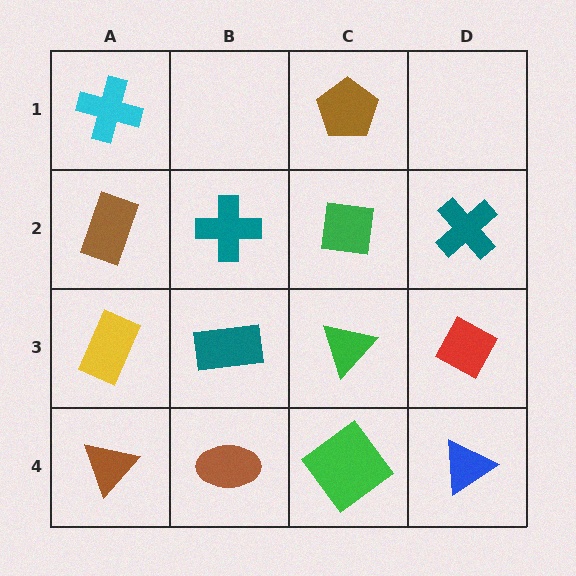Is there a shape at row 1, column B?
No, that cell is empty.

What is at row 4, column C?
A green diamond.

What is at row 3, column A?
A yellow rectangle.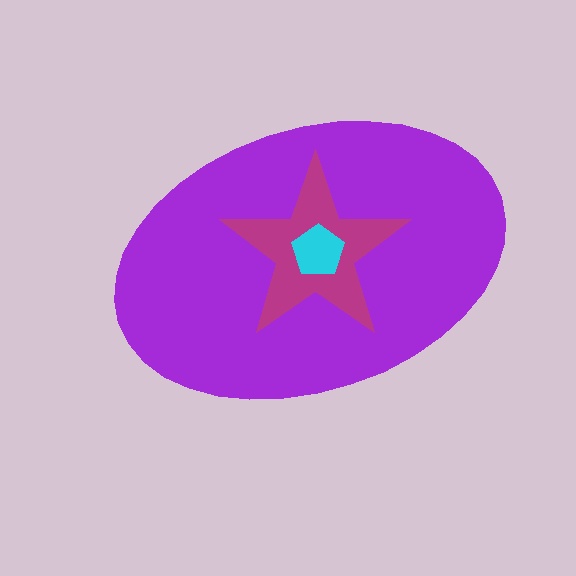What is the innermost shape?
The cyan pentagon.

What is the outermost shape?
The purple ellipse.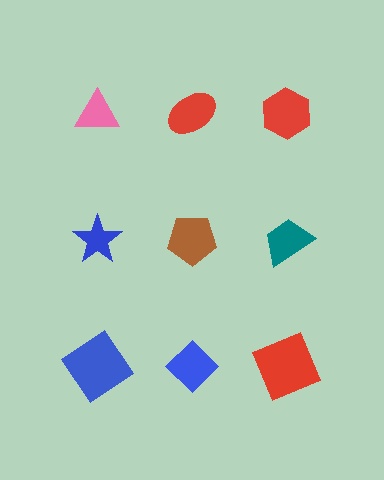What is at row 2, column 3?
A teal trapezoid.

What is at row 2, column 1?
A blue star.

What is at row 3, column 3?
A red square.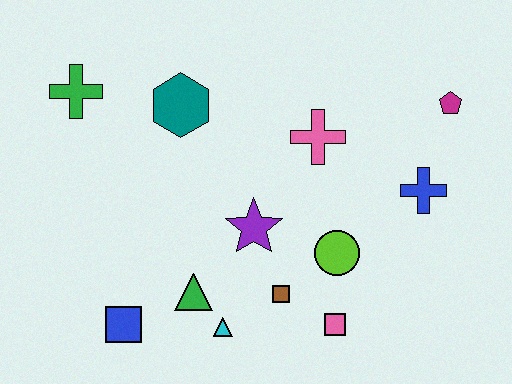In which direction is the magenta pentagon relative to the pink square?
The magenta pentagon is above the pink square.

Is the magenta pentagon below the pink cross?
No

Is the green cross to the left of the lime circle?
Yes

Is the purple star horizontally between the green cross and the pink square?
Yes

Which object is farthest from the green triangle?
The magenta pentagon is farthest from the green triangle.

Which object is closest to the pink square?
The brown square is closest to the pink square.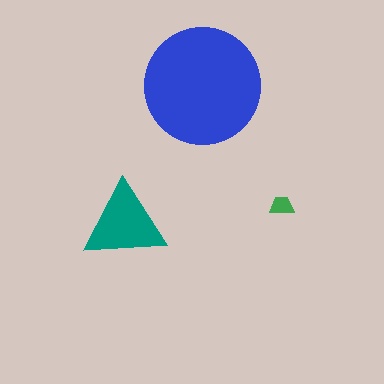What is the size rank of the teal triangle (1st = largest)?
2nd.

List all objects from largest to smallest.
The blue circle, the teal triangle, the green trapezoid.